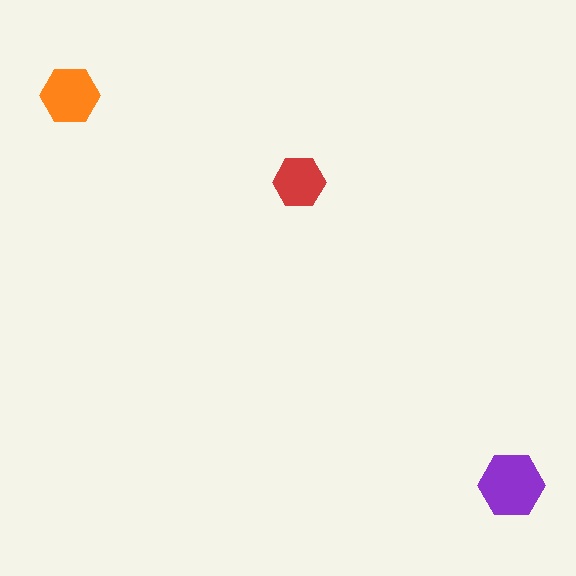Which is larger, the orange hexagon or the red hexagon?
The orange one.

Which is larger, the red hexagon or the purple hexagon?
The purple one.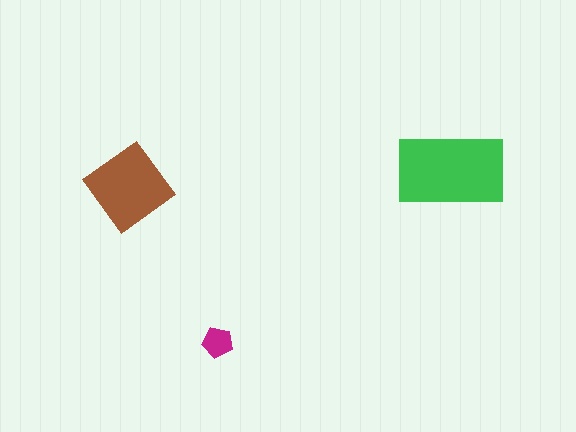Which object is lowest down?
The magenta pentagon is bottommost.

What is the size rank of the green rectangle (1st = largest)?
1st.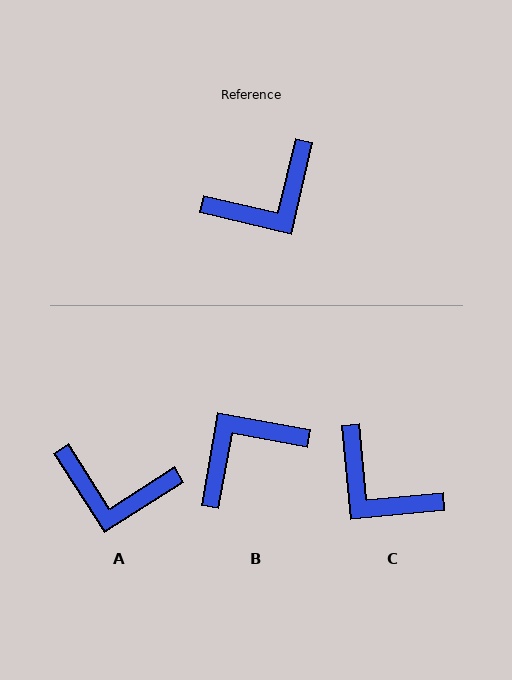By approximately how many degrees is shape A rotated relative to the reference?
Approximately 44 degrees clockwise.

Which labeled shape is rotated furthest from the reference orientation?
B, about 177 degrees away.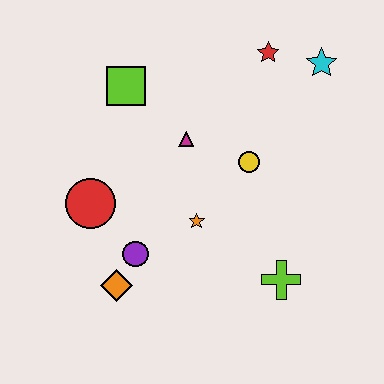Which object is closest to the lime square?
The magenta triangle is closest to the lime square.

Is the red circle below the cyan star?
Yes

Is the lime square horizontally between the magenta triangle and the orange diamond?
Yes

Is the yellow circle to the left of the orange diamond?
No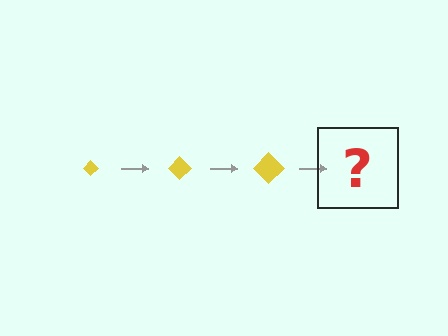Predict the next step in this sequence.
The next step is a yellow diamond, larger than the previous one.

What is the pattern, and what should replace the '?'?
The pattern is that the diamond gets progressively larger each step. The '?' should be a yellow diamond, larger than the previous one.